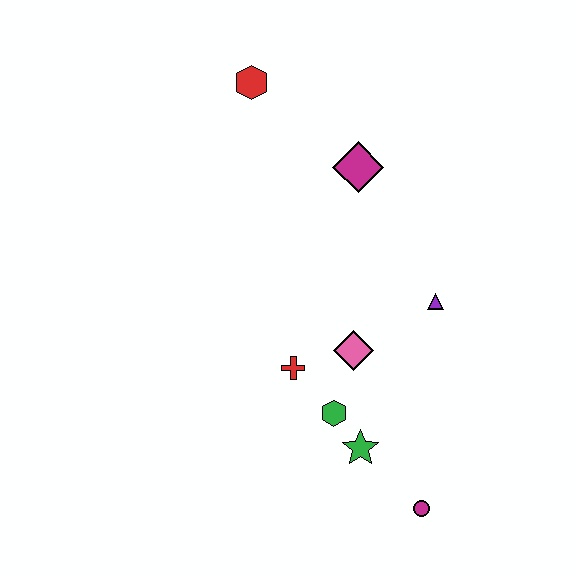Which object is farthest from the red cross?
The red hexagon is farthest from the red cross.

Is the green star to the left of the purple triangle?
Yes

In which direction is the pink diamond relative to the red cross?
The pink diamond is to the right of the red cross.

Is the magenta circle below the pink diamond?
Yes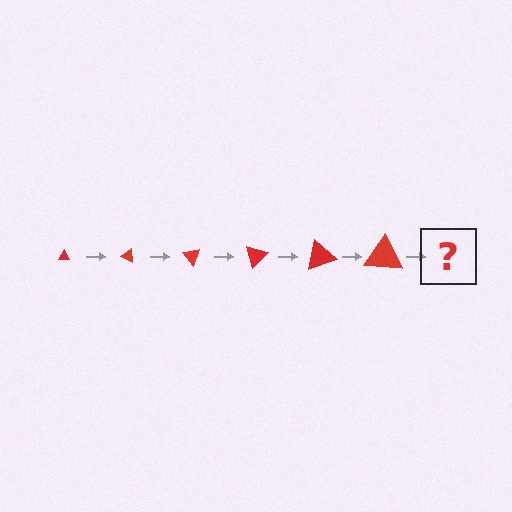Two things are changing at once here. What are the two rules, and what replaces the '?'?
The two rules are that the triangle grows larger each step and it rotates 25 degrees each step. The '?' should be a triangle, larger than the previous one and rotated 150 degrees from the start.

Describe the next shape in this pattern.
It should be a triangle, larger than the previous one and rotated 150 degrees from the start.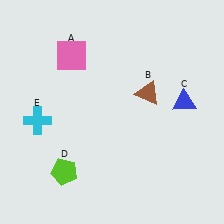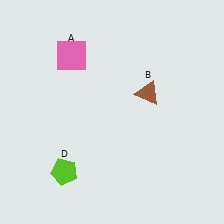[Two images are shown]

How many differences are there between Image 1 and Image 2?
There are 2 differences between the two images.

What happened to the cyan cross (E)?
The cyan cross (E) was removed in Image 2. It was in the bottom-left area of Image 1.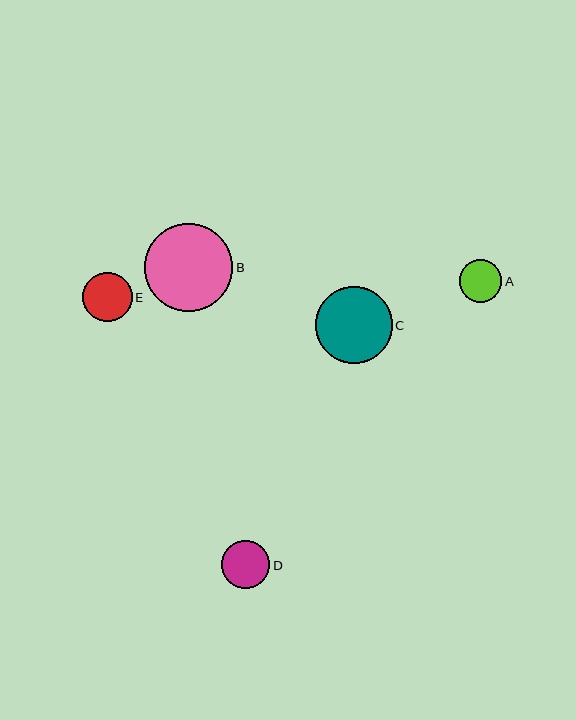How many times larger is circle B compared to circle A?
Circle B is approximately 2.1 times the size of circle A.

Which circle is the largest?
Circle B is the largest with a size of approximately 88 pixels.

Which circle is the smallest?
Circle A is the smallest with a size of approximately 42 pixels.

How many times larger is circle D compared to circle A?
Circle D is approximately 1.1 times the size of circle A.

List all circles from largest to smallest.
From largest to smallest: B, C, E, D, A.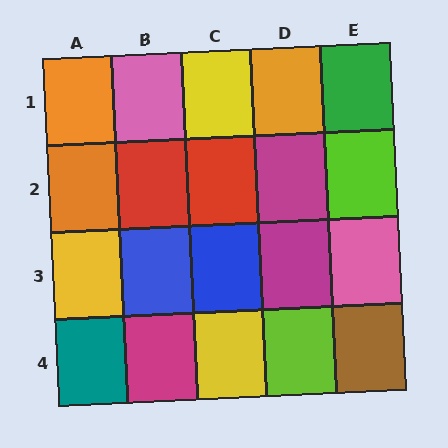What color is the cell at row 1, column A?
Orange.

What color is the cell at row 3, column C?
Blue.